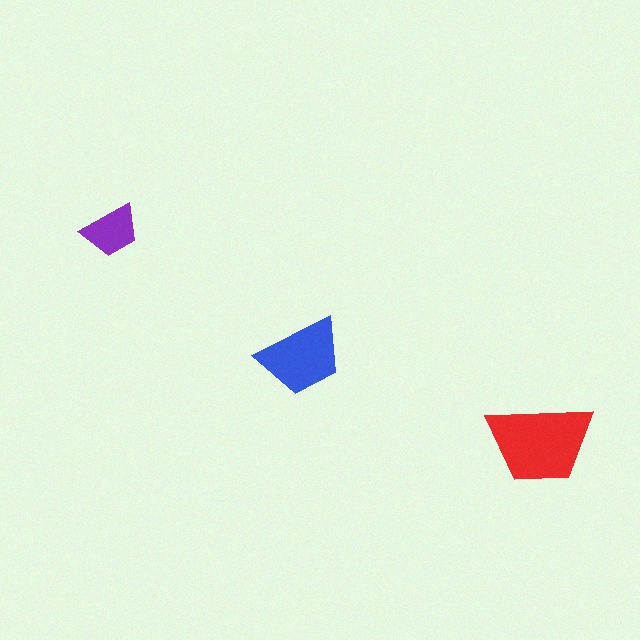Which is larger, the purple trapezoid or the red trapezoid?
The red one.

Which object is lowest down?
The red trapezoid is bottommost.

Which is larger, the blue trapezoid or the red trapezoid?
The red one.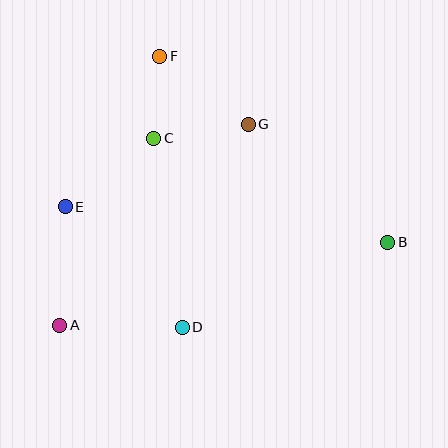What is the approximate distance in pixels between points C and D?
The distance between C and D is approximately 191 pixels.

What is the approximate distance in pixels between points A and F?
The distance between A and F is approximately 287 pixels.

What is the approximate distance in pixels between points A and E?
The distance between A and E is approximately 118 pixels.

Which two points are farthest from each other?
Points A and B are farthest from each other.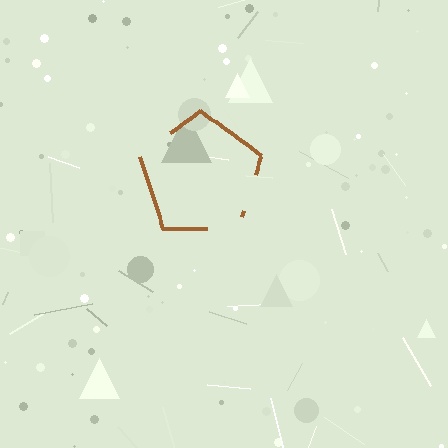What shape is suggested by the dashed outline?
The dashed outline suggests a pentagon.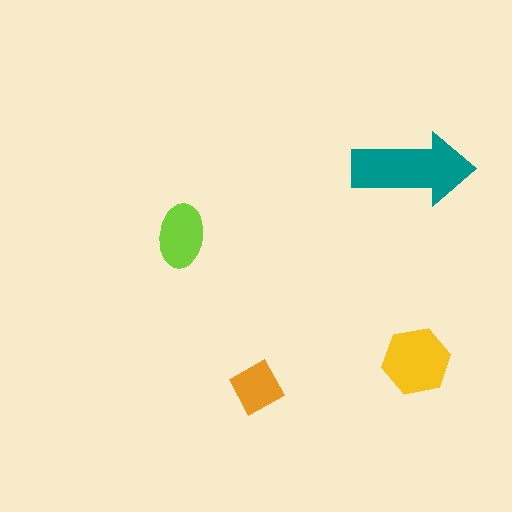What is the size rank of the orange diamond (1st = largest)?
4th.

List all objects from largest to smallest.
The teal arrow, the yellow hexagon, the lime ellipse, the orange diamond.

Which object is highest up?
The teal arrow is topmost.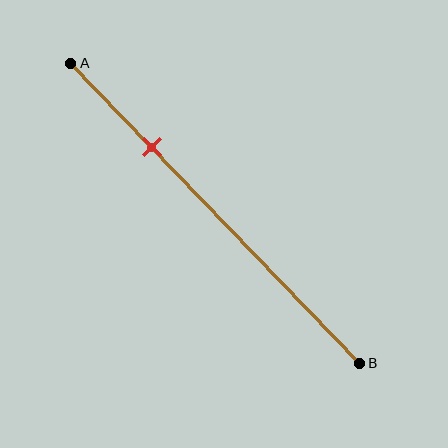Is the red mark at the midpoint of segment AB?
No, the mark is at about 30% from A, not at the 50% midpoint.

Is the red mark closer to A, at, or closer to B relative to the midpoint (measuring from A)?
The red mark is closer to point A than the midpoint of segment AB.